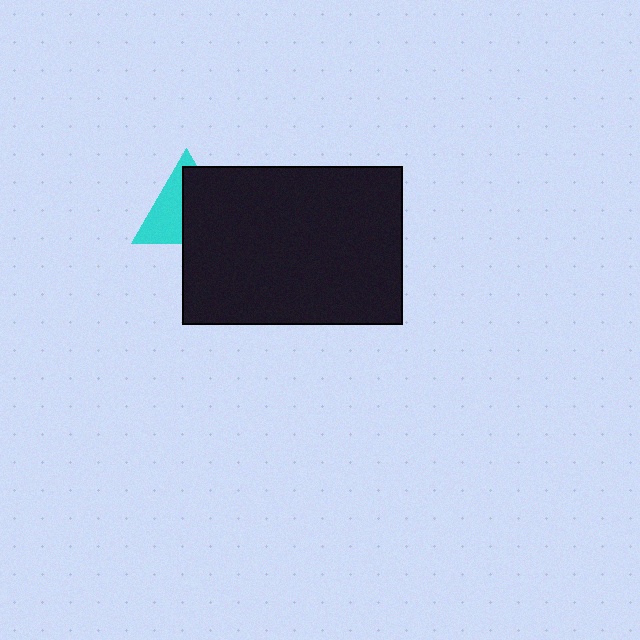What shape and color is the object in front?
The object in front is a black rectangle.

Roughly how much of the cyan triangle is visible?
A small part of it is visible (roughly 44%).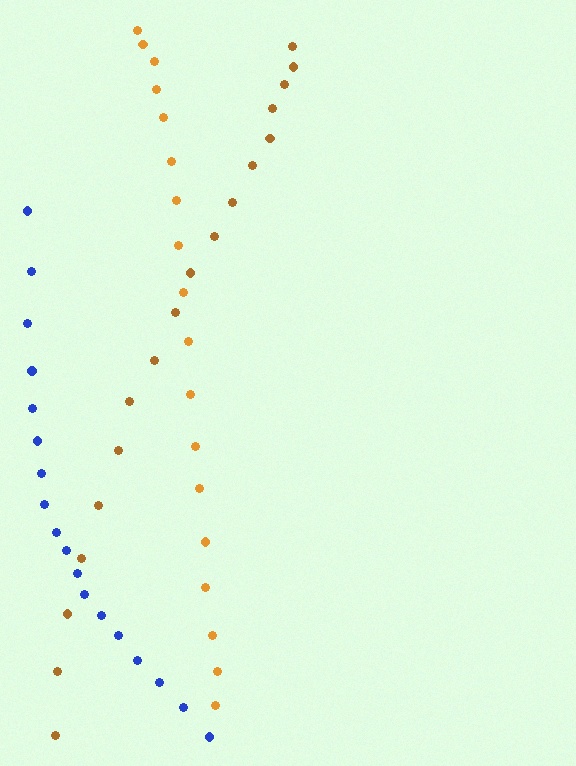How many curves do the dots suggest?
There are 3 distinct paths.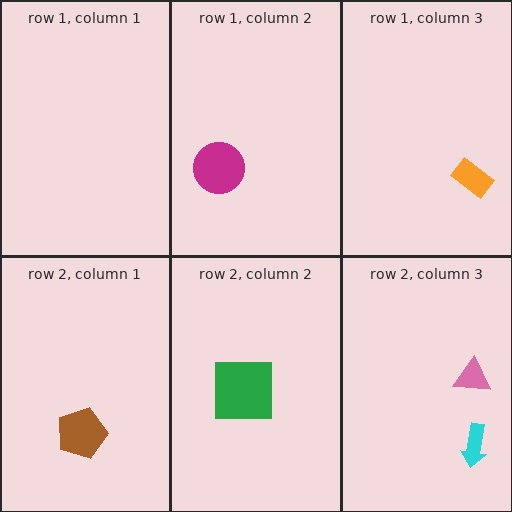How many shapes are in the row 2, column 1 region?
1.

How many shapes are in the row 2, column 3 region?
2.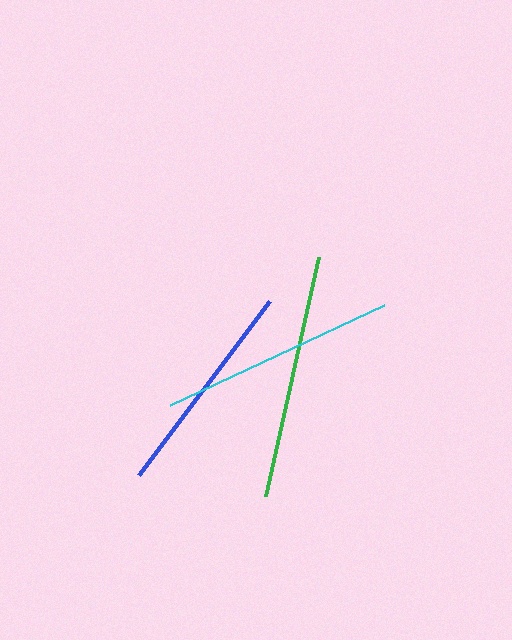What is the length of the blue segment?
The blue segment is approximately 218 pixels long.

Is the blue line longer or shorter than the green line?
The green line is longer than the blue line.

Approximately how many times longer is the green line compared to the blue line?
The green line is approximately 1.1 times the length of the blue line.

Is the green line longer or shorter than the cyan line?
The green line is longer than the cyan line.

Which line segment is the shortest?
The blue line is the shortest at approximately 218 pixels.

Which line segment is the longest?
The green line is the longest at approximately 245 pixels.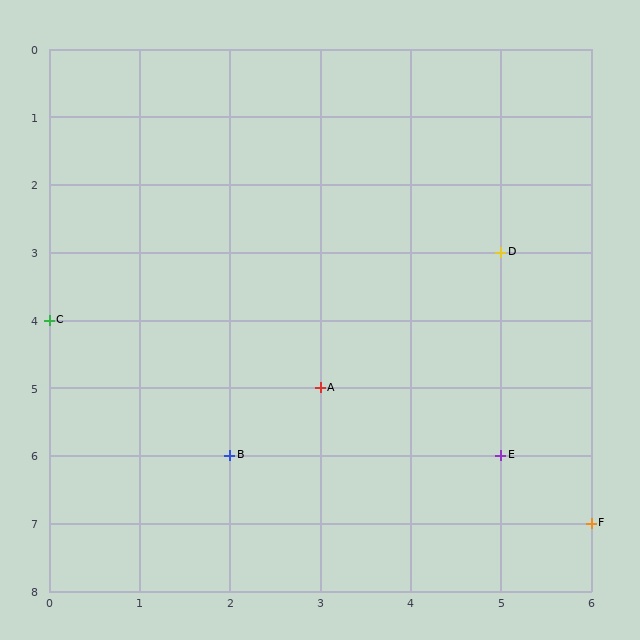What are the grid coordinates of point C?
Point C is at grid coordinates (0, 4).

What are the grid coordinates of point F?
Point F is at grid coordinates (6, 7).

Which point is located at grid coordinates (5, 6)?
Point E is at (5, 6).